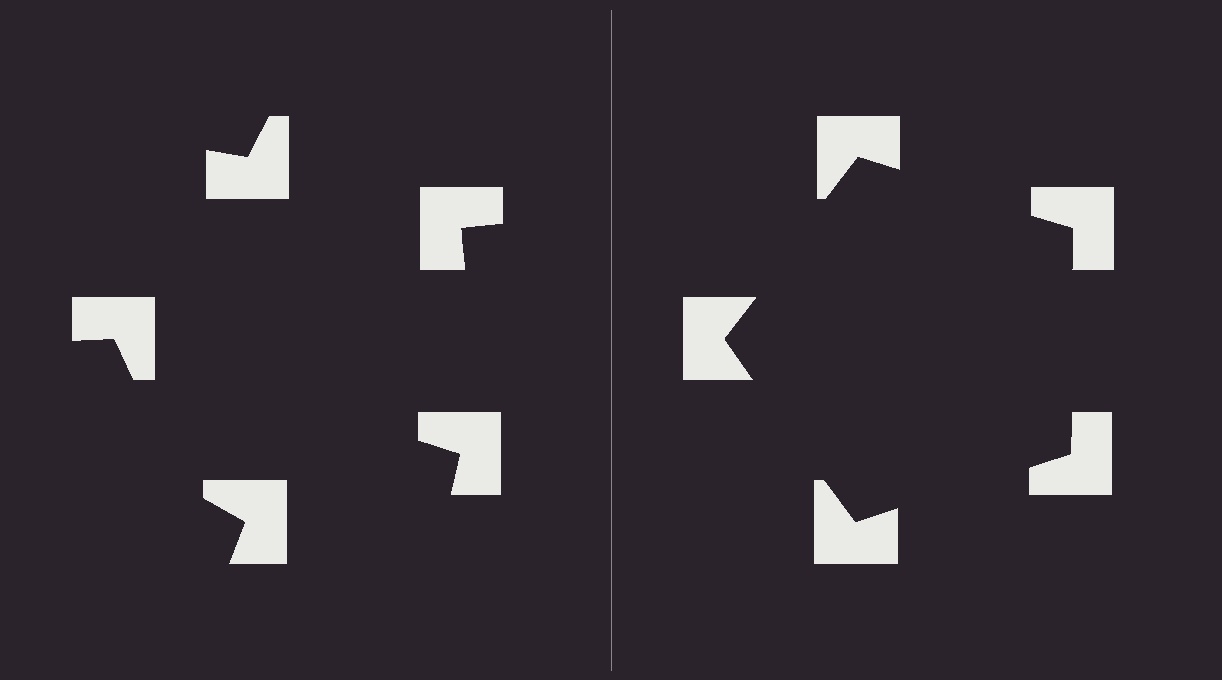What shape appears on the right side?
An illusory pentagon.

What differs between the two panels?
The notched squares are positioned identically on both sides; only the wedge orientations differ. On the right they align to a pentagon; on the left they are misaligned.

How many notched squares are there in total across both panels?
10 — 5 on each side.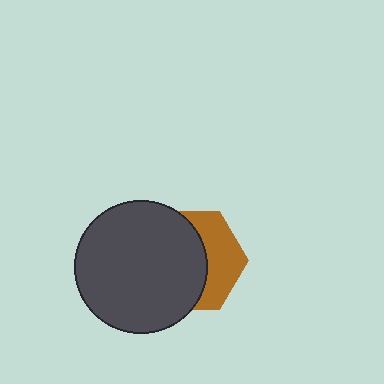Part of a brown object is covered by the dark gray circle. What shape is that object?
It is a hexagon.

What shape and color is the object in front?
The object in front is a dark gray circle.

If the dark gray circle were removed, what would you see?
You would see the complete brown hexagon.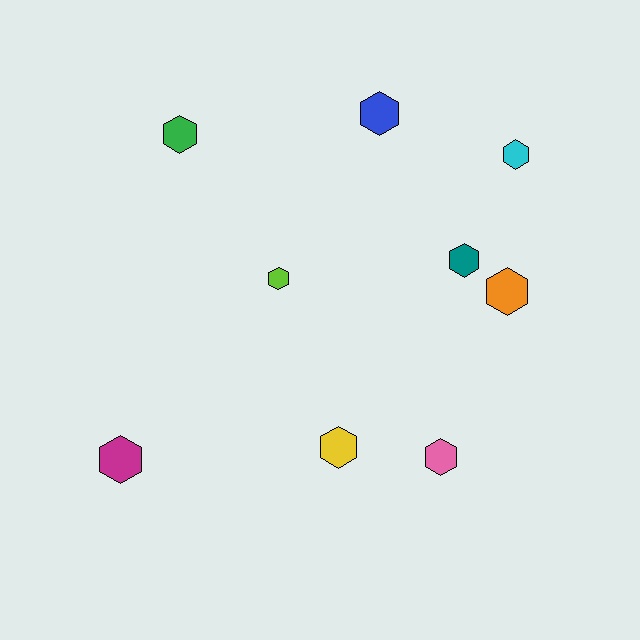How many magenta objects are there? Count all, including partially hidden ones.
There is 1 magenta object.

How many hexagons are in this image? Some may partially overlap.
There are 9 hexagons.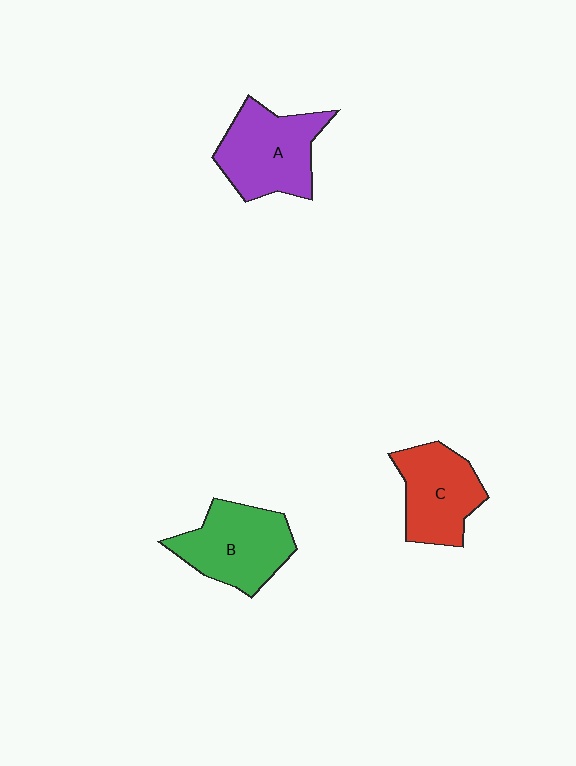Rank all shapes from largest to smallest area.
From largest to smallest: A (purple), B (green), C (red).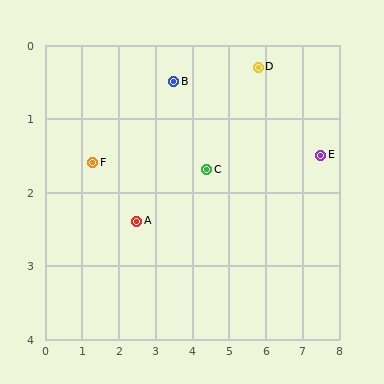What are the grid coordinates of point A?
Point A is at approximately (2.5, 2.4).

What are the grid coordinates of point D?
Point D is at approximately (5.8, 0.3).